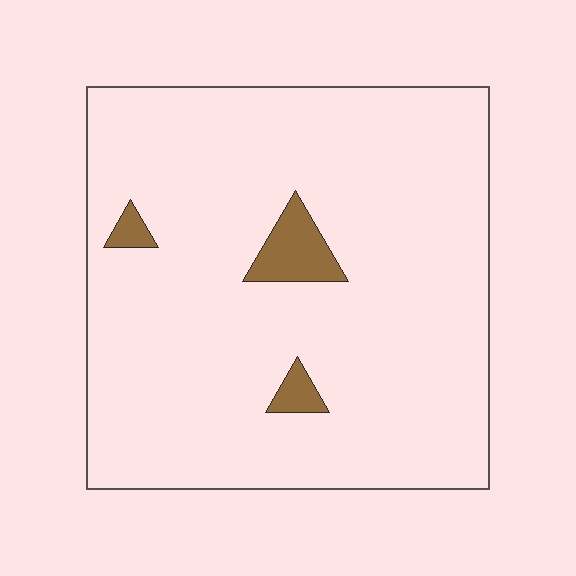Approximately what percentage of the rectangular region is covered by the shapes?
Approximately 5%.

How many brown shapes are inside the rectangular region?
3.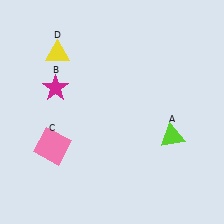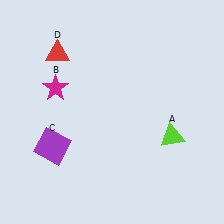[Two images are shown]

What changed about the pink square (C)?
In Image 1, C is pink. In Image 2, it changed to purple.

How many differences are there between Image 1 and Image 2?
There are 2 differences between the two images.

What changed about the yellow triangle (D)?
In Image 1, D is yellow. In Image 2, it changed to red.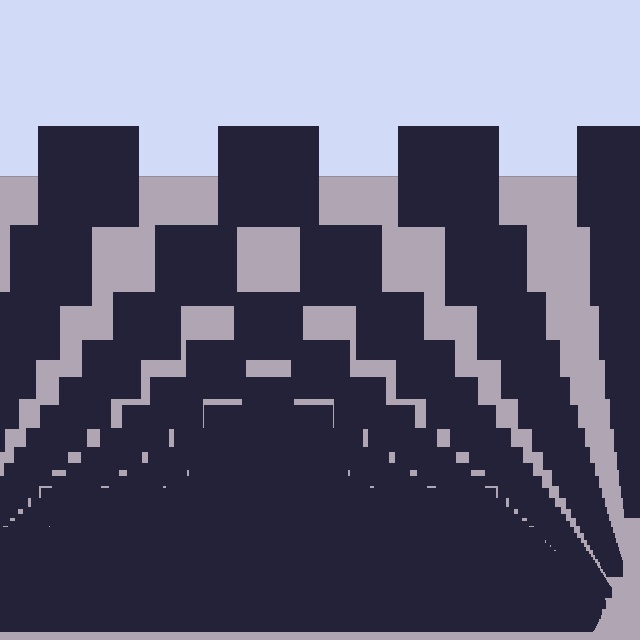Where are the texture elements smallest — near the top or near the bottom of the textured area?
Near the bottom.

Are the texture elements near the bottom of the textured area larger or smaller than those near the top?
Smaller. The gradient is inverted — elements near the bottom are smaller and denser.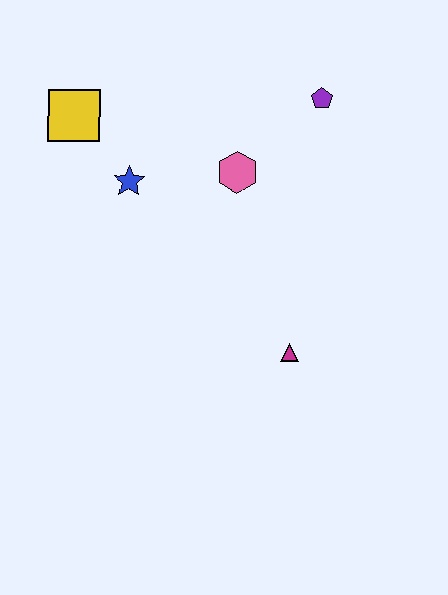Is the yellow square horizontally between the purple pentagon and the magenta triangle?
No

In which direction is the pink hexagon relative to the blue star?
The pink hexagon is to the right of the blue star.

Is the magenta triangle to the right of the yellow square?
Yes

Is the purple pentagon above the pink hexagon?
Yes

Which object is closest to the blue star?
The yellow square is closest to the blue star.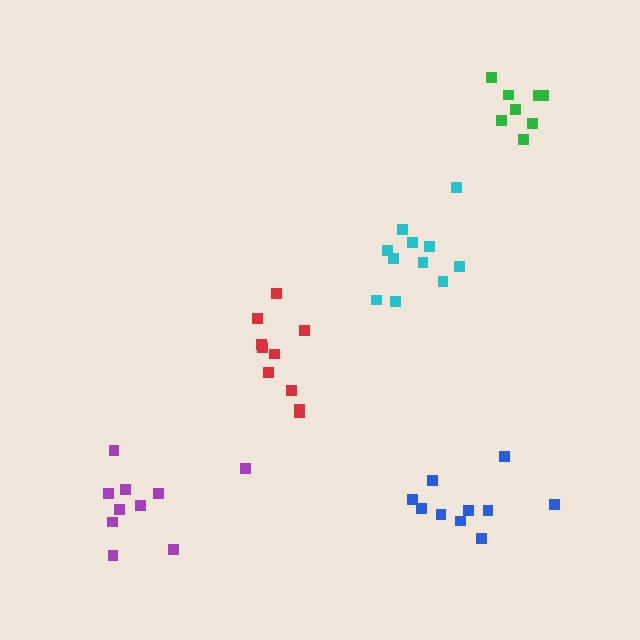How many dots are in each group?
Group 1: 8 dots, Group 2: 11 dots, Group 3: 10 dots, Group 4: 10 dots, Group 5: 10 dots (49 total).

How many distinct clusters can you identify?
There are 5 distinct clusters.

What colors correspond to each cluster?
The clusters are colored: green, cyan, red, blue, purple.